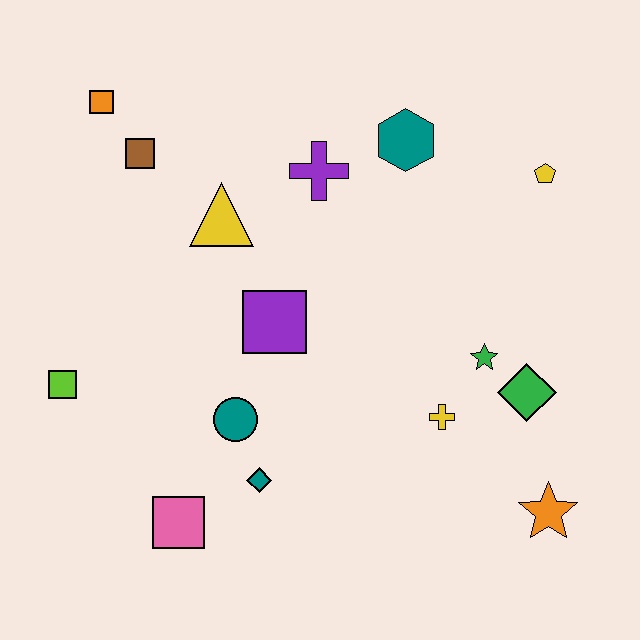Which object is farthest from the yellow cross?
The orange square is farthest from the yellow cross.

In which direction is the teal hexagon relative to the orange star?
The teal hexagon is above the orange star.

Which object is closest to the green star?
The green diamond is closest to the green star.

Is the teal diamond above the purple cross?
No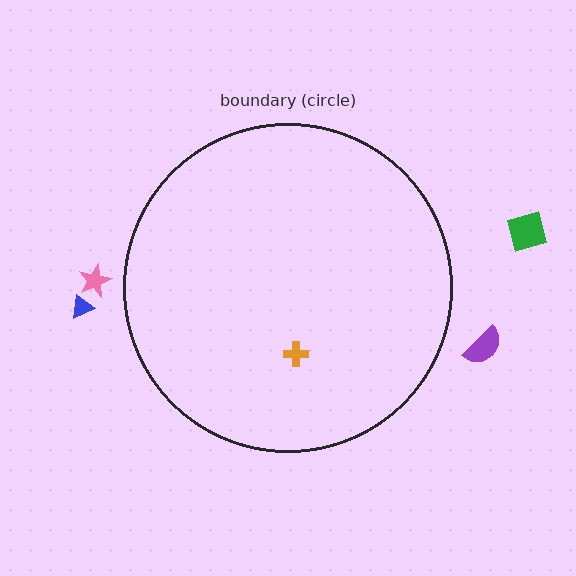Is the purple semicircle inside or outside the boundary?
Outside.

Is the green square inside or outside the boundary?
Outside.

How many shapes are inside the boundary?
1 inside, 4 outside.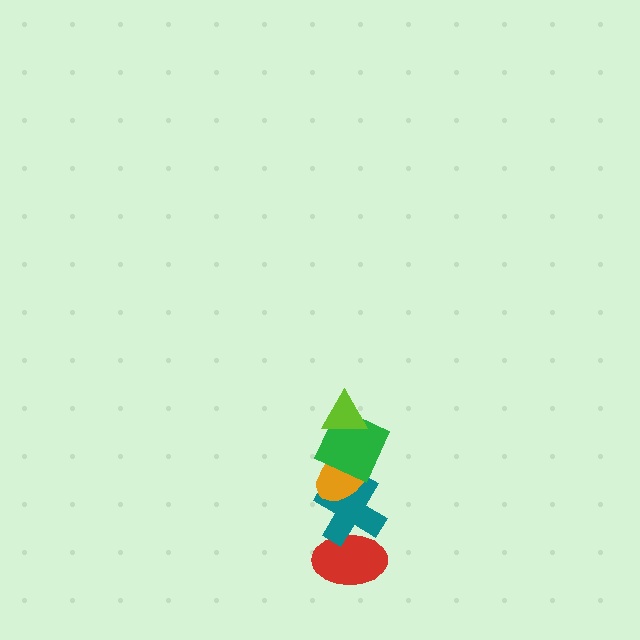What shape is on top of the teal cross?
The orange ellipse is on top of the teal cross.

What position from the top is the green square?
The green square is 2nd from the top.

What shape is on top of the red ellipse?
The teal cross is on top of the red ellipse.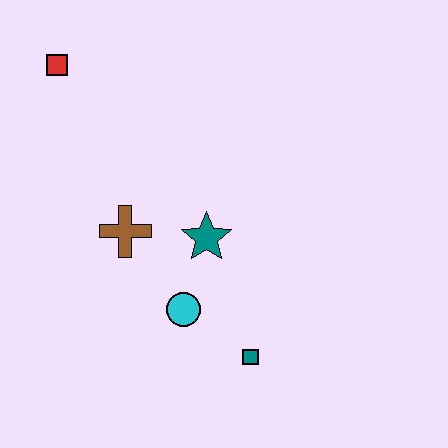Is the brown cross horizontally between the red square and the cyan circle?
Yes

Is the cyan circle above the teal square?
Yes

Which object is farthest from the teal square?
The red square is farthest from the teal square.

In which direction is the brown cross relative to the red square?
The brown cross is below the red square.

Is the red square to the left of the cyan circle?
Yes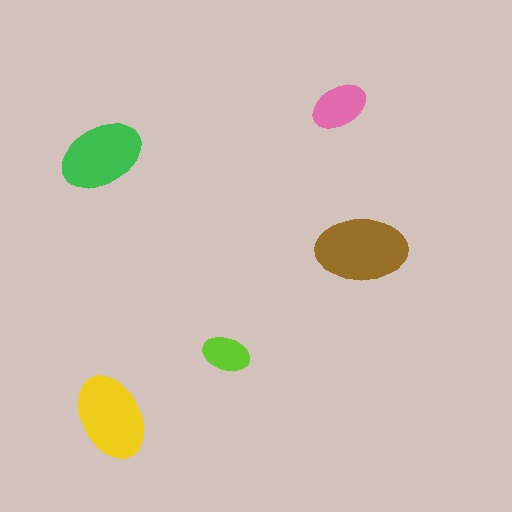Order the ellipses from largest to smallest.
the brown one, the yellow one, the green one, the pink one, the lime one.